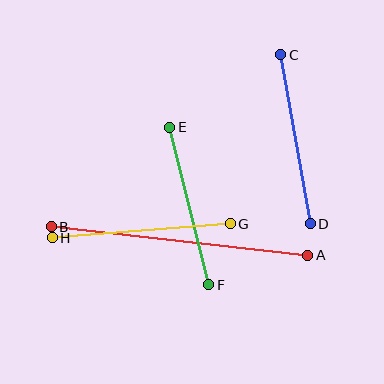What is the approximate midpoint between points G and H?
The midpoint is at approximately (141, 231) pixels.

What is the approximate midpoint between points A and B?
The midpoint is at approximately (179, 241) pixels.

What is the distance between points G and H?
The distance is approximately 179 pixels.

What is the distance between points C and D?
The distance is approximately 171 pixels.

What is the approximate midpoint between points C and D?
The midpoint is at approximately (295, 139) pixels.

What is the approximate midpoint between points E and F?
The midpoint is at approximately (189, 206) pixels.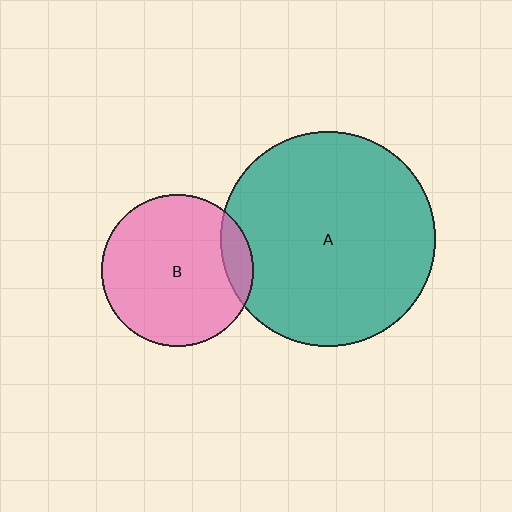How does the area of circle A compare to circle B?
Approximately 2.0 times.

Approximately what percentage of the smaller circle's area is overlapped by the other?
Approximately 10%.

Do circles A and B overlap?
Yes.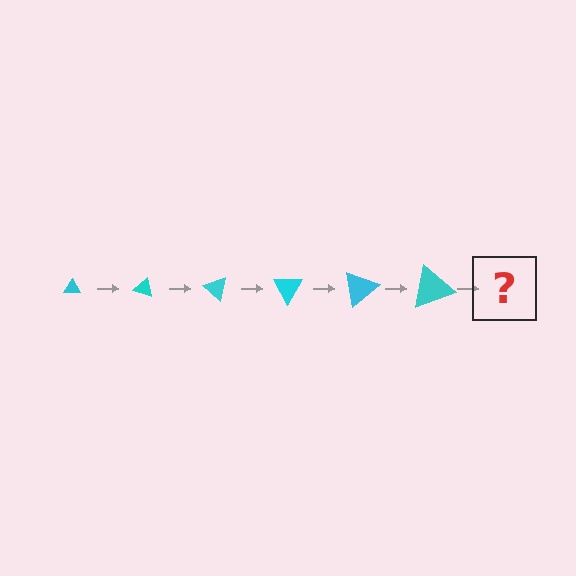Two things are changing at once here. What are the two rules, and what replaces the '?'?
The two rules are that the triangle grows larger each step and it rotates 20 degrees each step. The '?' should be a triangle, larger than the previous one and rotated 120 degrees from the start.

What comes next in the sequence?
The next element should be a triangle, larger than the previous one and rotated 120 degrees from the start.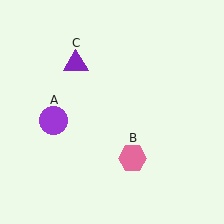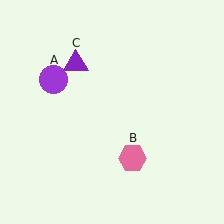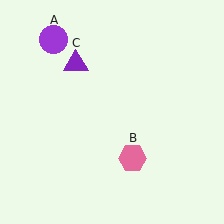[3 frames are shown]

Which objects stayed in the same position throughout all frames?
Pink hexagon (object B) and purple triangle (object C) remained stationary.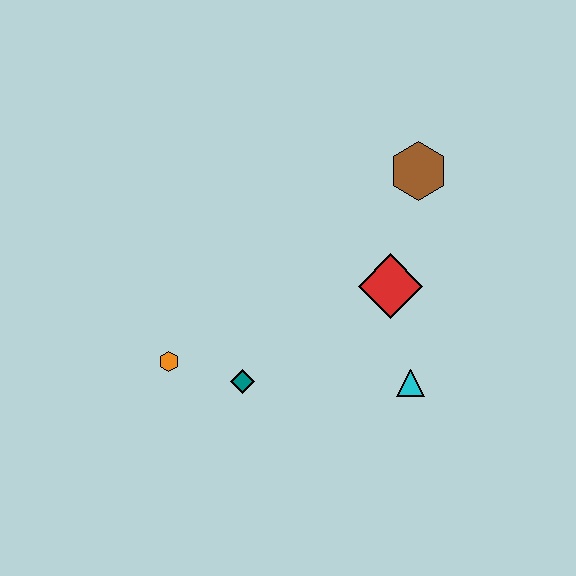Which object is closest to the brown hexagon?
The red diamond is closest to the brown hexagon.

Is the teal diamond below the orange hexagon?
Yes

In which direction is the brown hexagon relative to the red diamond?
The brown hexagon is above the red diamond.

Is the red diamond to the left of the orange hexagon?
No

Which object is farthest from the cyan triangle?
The orange hexagon is farthest from the cyan triangle.